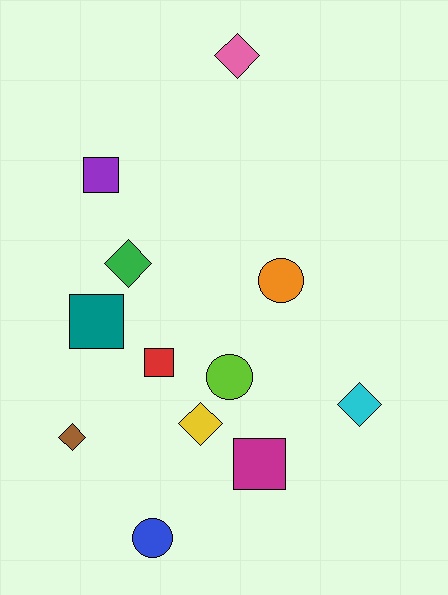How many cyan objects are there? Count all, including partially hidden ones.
There is 1 cyan object.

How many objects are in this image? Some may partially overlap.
There are 12 objects.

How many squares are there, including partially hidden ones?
There are 4 squares.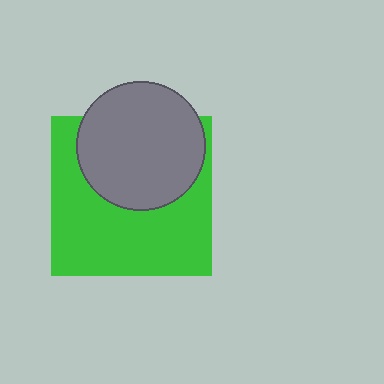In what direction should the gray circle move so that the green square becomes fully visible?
The gray circle should move up. That is the shortest direction to clear the overlap and leave the green square fully visible.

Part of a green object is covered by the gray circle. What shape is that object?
It is a square.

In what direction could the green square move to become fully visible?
The green square could move down. That would shift it out from behind the gray circle entirely.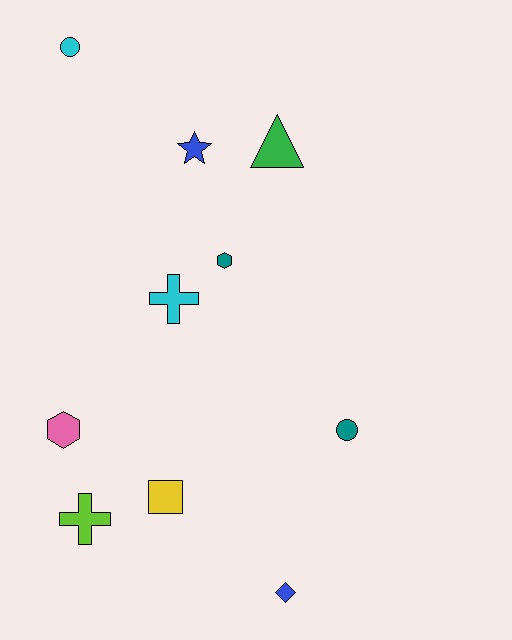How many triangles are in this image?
There is 1 triangle.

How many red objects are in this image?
There are no red objects.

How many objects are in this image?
There are 10 objects.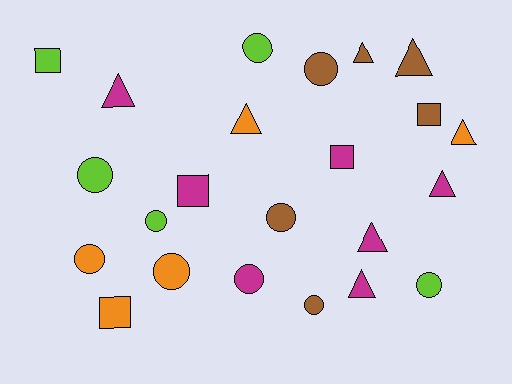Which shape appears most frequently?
Circle, with 10 objects.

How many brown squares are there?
There is 1 brown square.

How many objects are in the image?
There are 23 objects.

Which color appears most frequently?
Magenta, with 7 objects.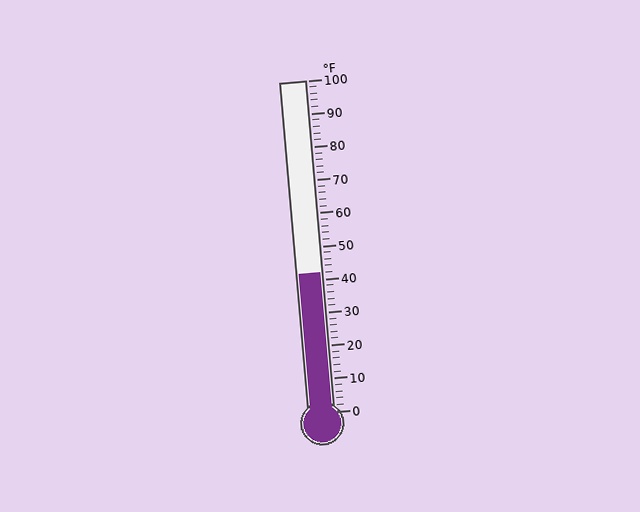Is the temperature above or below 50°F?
The temperature is below 50°F.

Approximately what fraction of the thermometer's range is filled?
The thermometer is filled to approximately 40% of its range.